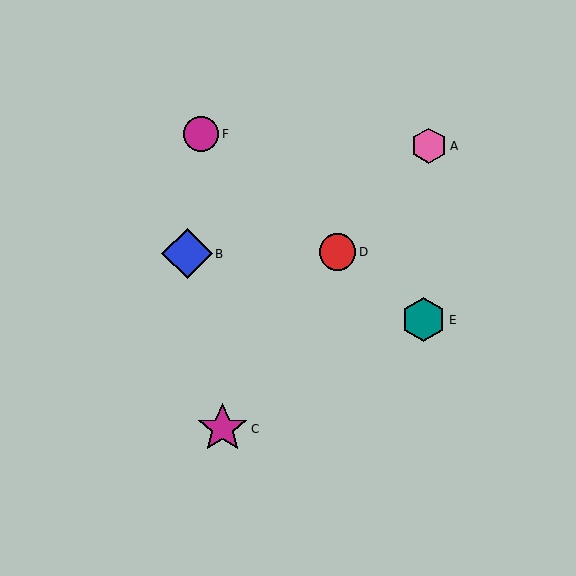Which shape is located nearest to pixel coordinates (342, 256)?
The red circle (labeled D) at (338, 252) is nearest to that location.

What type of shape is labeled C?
Shape C is a magenta star.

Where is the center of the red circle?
The center of the red circle is at (338, 252).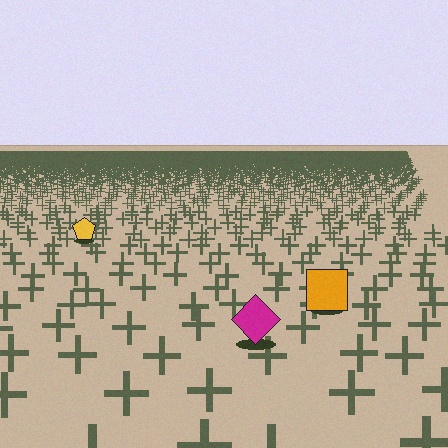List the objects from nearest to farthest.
From nearest to farthest: the magenta diamond, the orange square, the yellow pentagon.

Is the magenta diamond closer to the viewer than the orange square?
Yes. The magenta diamond is closer — you can tell from the texture gradient: the ground texture is coarser near it.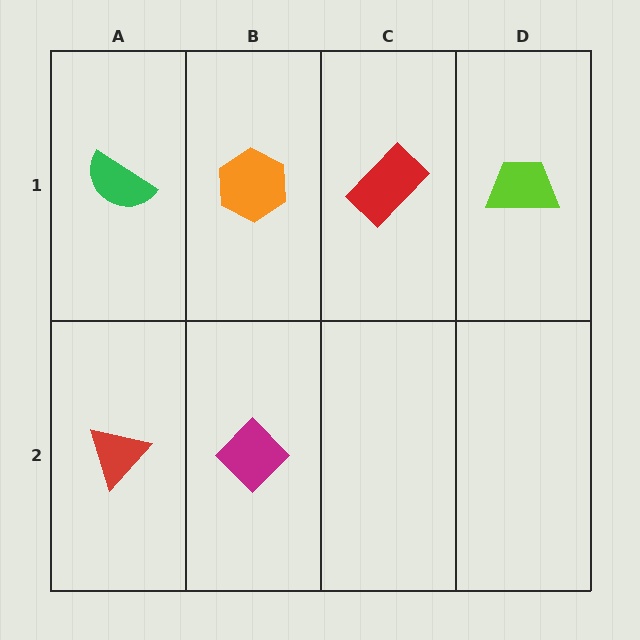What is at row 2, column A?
A red triangle.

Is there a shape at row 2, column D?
No, that cell is empty.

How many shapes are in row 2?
2 shapes.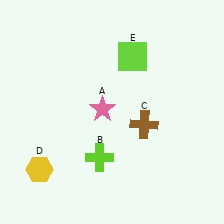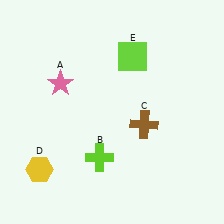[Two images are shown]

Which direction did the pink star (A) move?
The pink star (A) moved left.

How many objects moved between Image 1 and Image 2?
1 object moved between the two images.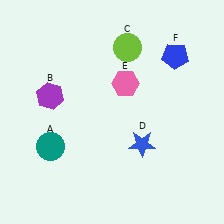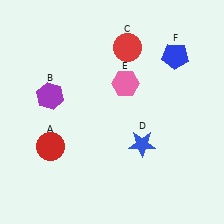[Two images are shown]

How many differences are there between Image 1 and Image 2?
There are 2 differences between the two images.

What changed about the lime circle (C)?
In Image 1, C is lime. In Image 2, it changed to red.